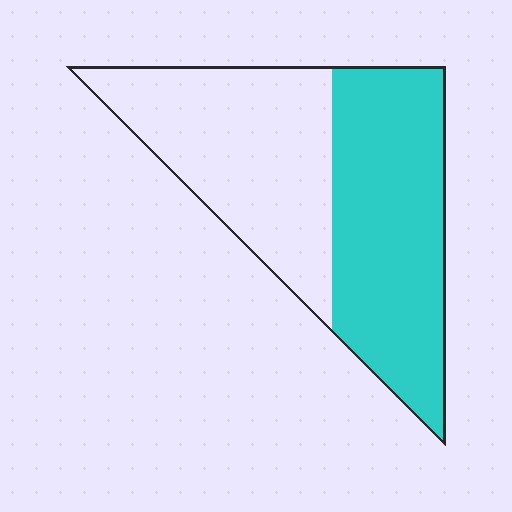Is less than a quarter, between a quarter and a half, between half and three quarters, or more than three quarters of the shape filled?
Between half and three quarters.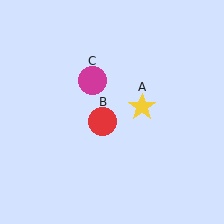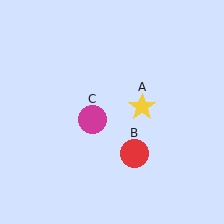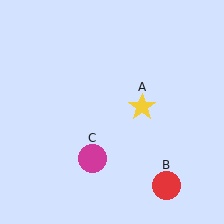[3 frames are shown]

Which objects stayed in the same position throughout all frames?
Yellow star (object A) remained stationary.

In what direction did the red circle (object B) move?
The red circle (object B) moved down and to the right.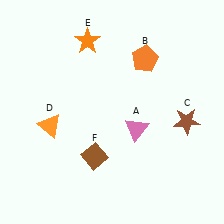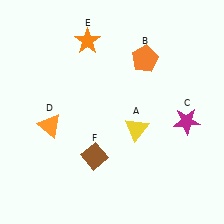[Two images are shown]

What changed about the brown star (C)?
In Image 1, C is brown. In Image 2, it changed to magenta.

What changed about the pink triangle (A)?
In Image 1, A is pink. In Image 2, it changed to yellow.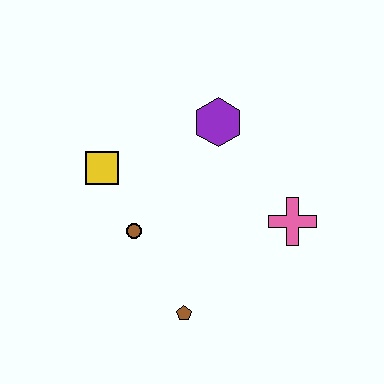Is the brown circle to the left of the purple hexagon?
Yes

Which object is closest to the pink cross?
The purple hexagon is closest to the pink cross.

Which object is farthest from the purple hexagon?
The brown pentagon is farthest from the purple hexagon.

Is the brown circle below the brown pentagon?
No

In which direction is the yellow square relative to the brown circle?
The yellow square is above the brown circle.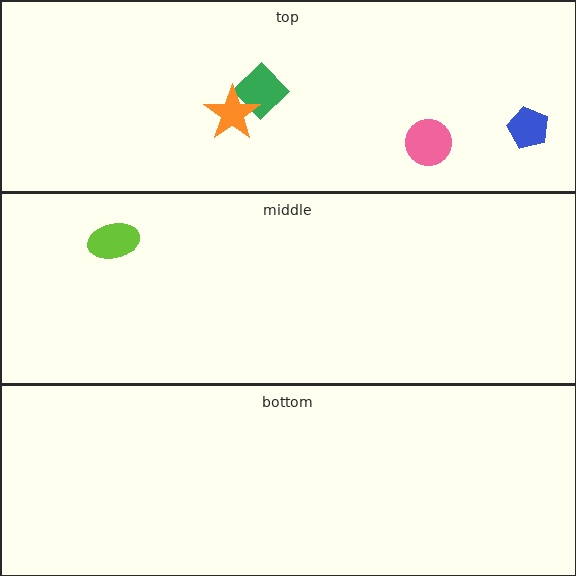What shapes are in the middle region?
The lime ellipse.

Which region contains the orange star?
The top region.